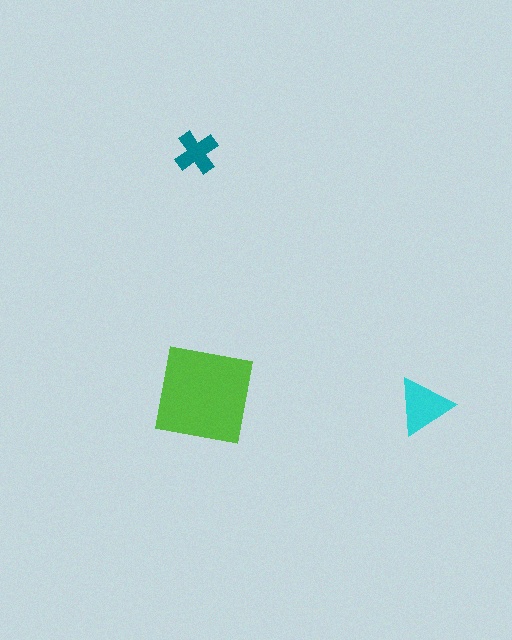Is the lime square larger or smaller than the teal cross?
Larger.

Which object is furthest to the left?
The teal cross is leftmost.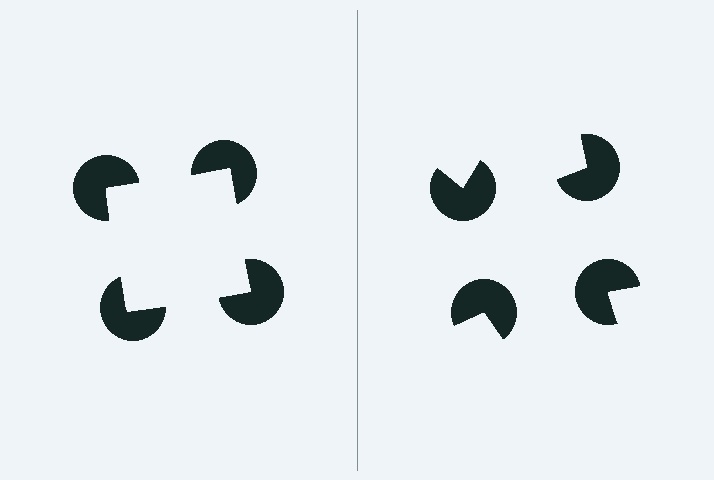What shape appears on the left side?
An illusory square.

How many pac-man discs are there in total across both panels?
8 — 4 on each side.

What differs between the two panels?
The pac-man discs are positioned identically on both sides; only the wedge orientations differ. On the left they align to a square; on the right they are misaligned.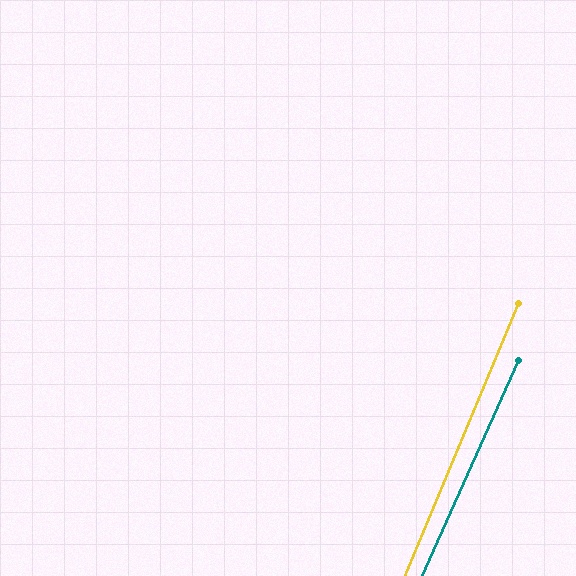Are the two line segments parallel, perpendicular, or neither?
Parallel — their directions differ by only 1.3°.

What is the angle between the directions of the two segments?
Approximately 1 degree.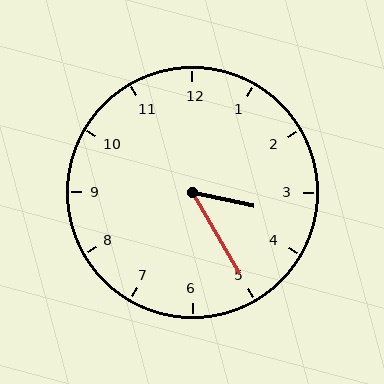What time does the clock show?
3:25.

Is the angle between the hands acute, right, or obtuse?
It is acute.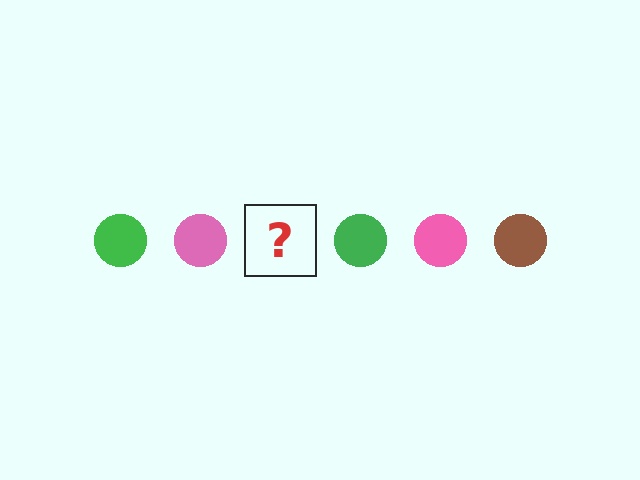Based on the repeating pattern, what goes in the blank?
The blank should be a brown circle.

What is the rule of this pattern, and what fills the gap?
The rule is that the pattern cycles through green, pink, brown circles. The gap should be filled with a brown circle.